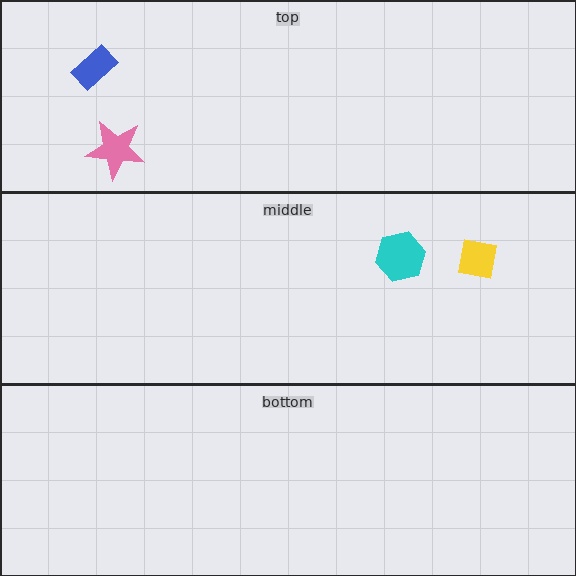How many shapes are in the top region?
2.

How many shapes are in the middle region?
2.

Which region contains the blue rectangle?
The top region.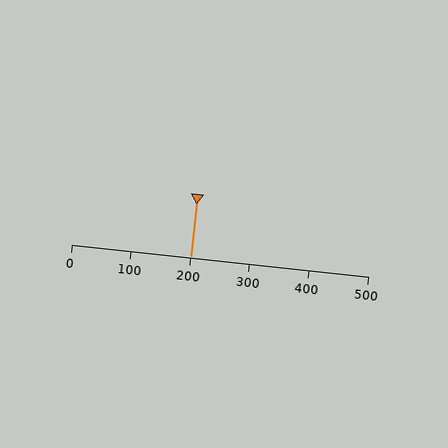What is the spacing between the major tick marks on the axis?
The major ticks are spaced 100 apart.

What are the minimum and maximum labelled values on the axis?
The axis runs from 0 to 500.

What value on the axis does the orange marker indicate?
The marker indicates approximately 200.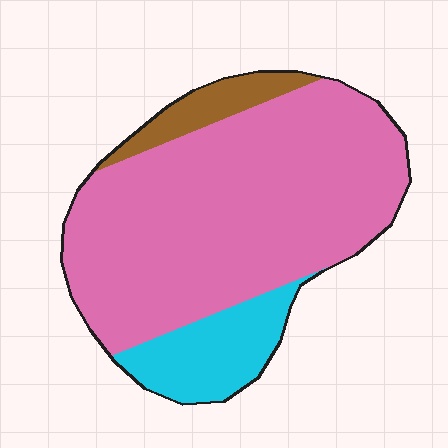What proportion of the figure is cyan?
Cyan covers about 15% of the figure.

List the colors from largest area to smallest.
From largest to smallest: pink, cyan, brown.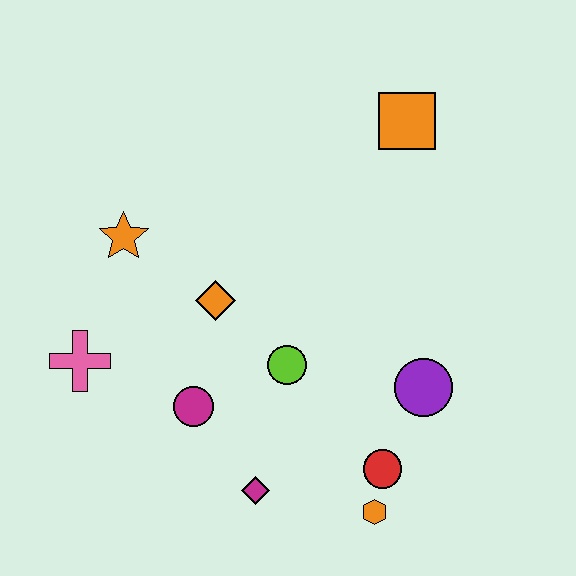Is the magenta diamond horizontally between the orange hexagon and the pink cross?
Yes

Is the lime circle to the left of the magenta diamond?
No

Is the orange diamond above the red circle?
Yes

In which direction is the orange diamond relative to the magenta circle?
The orange diamond is above the magenta circle.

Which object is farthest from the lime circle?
The orange square is farthest from the lime circle.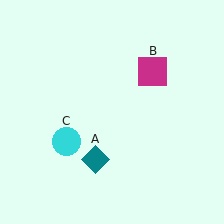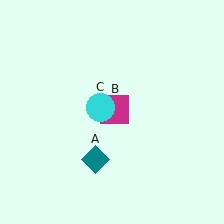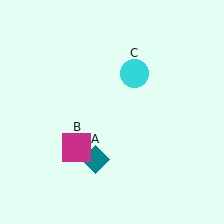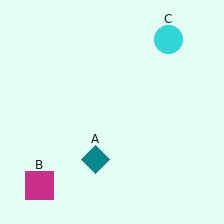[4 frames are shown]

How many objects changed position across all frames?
2 objects changed position: magenta square (object B), cyan circle (object C).